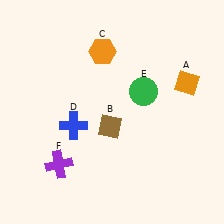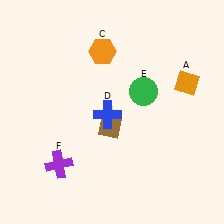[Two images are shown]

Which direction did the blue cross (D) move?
The blue cross (D) moved right.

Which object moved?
The blue cross (D) moved right.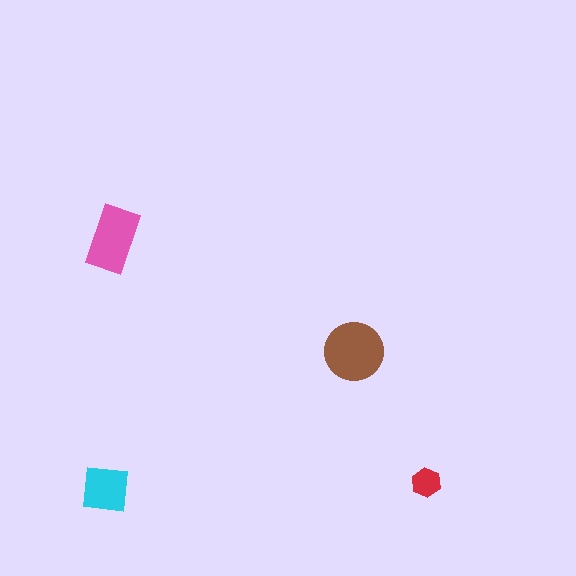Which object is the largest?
The brown circle.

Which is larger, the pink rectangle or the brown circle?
The brown circle.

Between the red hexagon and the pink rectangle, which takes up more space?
The pink rectangle.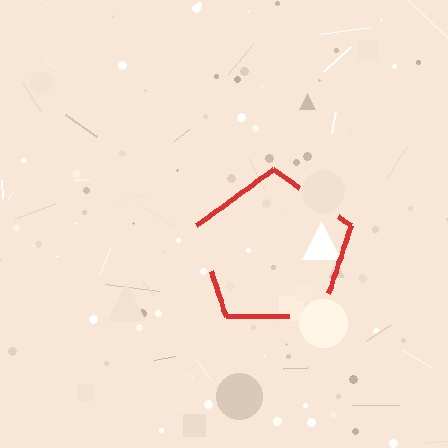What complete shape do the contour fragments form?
The contour fragments form a pentagon.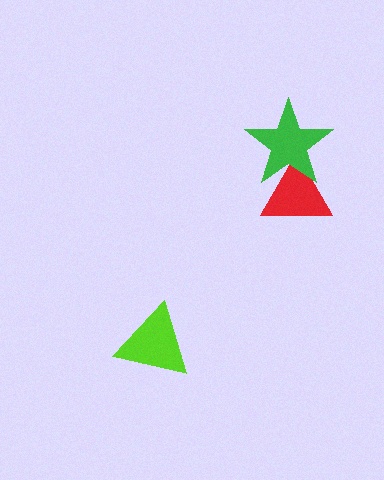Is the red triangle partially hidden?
Yes, it is partially covered by another shape.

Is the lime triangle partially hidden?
No, no other shape covers it.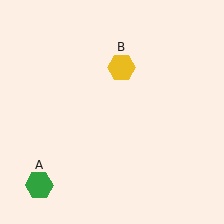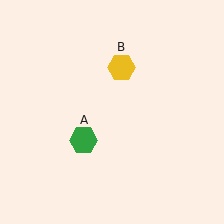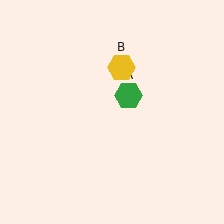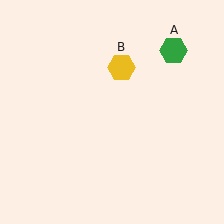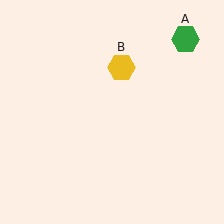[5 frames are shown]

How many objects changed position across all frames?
1 object changed position: green hexagon (object A).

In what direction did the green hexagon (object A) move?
The green hexagon (object A) moved up and to the right.